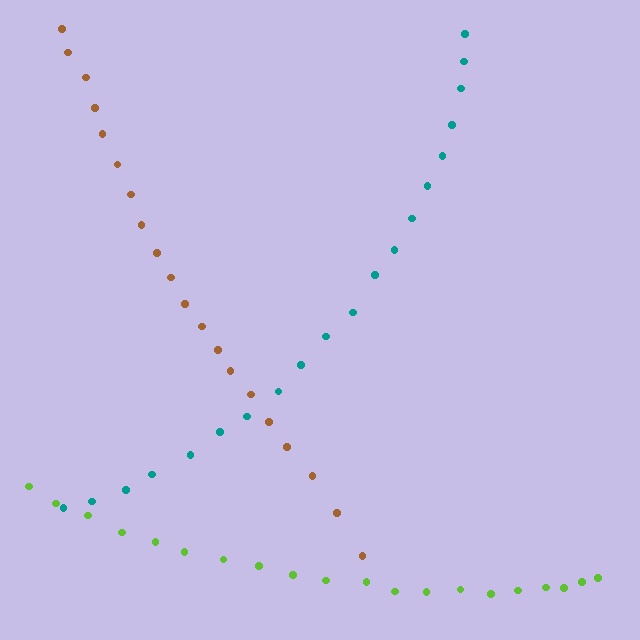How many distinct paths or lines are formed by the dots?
There are 3 distinct paths.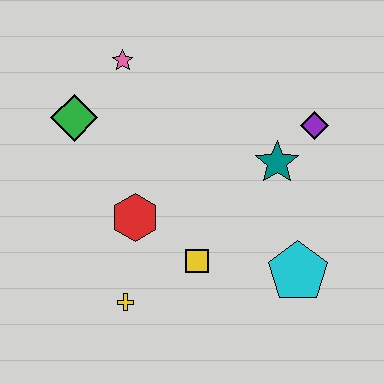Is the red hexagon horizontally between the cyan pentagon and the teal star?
No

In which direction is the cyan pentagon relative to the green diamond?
The cyan pentagon is to the right of the green diamond.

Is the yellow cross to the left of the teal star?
Yes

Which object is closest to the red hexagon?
The yellow square is closest to the red hexagon.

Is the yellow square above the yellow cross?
Yes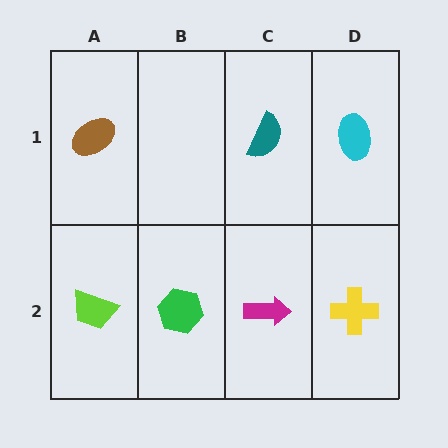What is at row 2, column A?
A lime trapezoid.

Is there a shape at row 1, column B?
No, that cell is empty.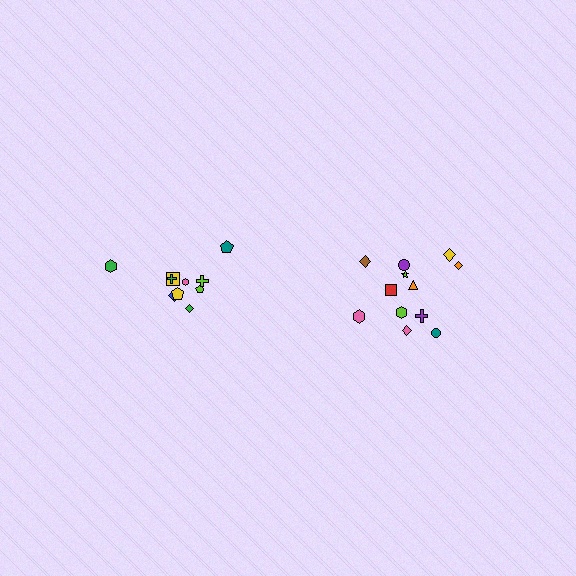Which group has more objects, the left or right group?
The right group.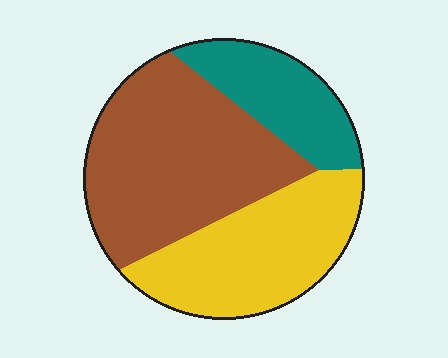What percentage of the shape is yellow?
Yellow takes up between a third and a half of the shape.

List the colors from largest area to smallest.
From largest to smallest: brown, yellow, teal.